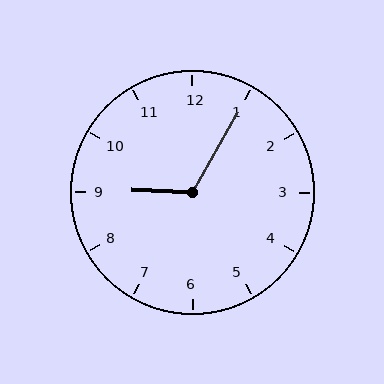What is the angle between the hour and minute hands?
Approximately 118 degrees.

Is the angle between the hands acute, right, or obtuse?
It is obtuse.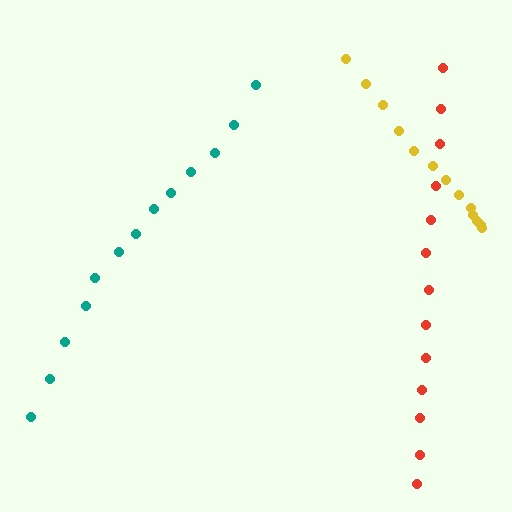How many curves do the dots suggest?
There are 3 distinct paths.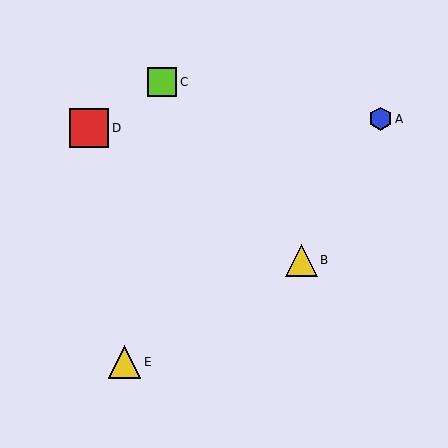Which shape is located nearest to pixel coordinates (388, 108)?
The blue hexagon (labeled A) at (381, 119) is nearest to that location.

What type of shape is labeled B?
Shape B is a yellow triangle.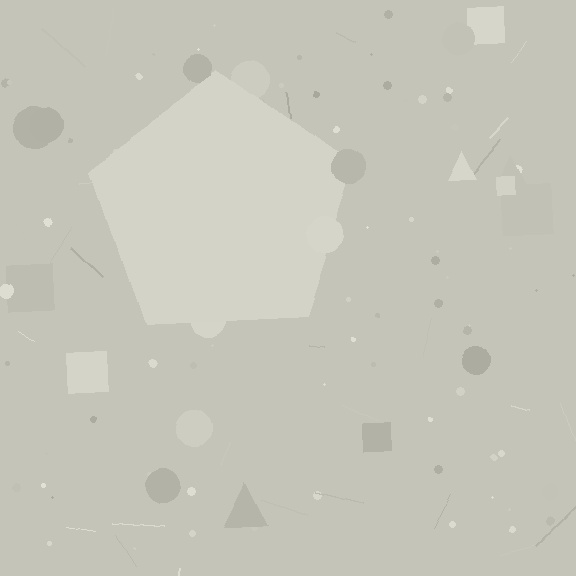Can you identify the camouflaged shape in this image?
The camouflaged shape is a pentagon.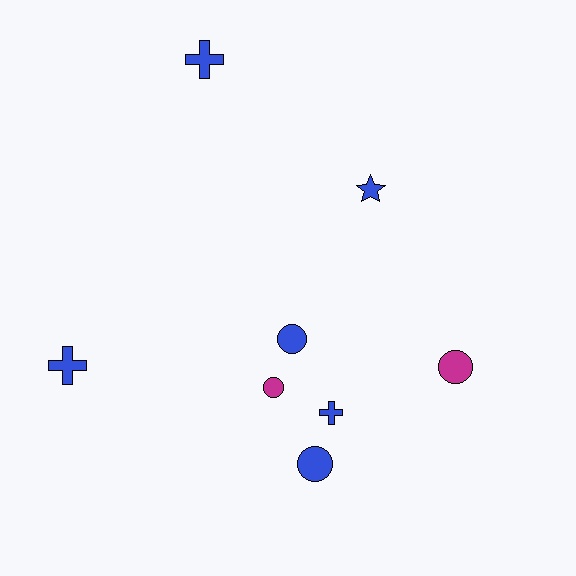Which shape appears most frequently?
Circle, with 4 objects.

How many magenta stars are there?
There are no magenta stars.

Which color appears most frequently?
Blue, with 6 objects.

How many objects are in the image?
There are 8 objects.